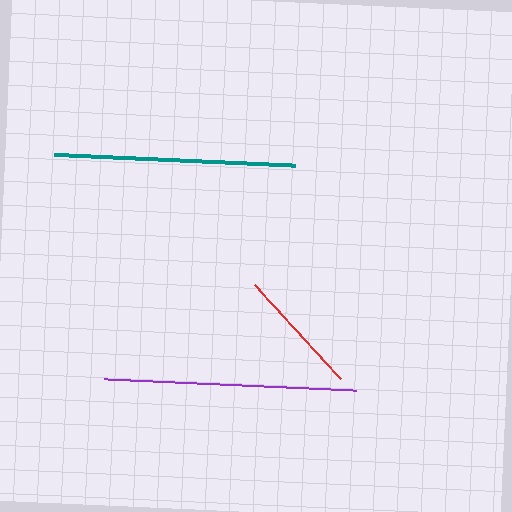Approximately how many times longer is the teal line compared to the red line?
The teal line is approximately 1.9 times the length of the red line.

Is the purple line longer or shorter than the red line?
The purple line is longer than the red line.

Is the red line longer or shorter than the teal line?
The teal line is longer than the red line.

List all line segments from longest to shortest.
From longest to shortest: purple, teal, red.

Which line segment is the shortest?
The red line is the shortest at approximately 127 pixels.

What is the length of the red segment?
The red segment is approximately 127 pixels long.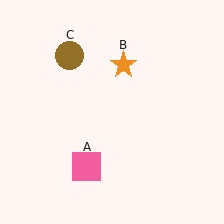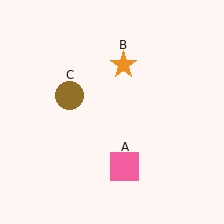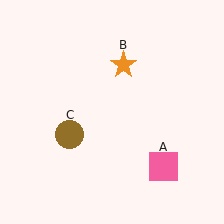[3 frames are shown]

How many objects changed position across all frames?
2 objects changed position: pink square (object A), brown circle (object C).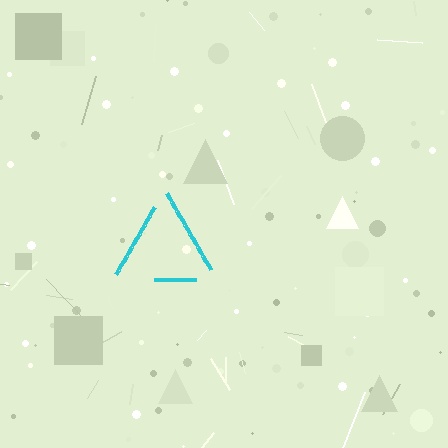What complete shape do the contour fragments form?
The contour fragments form a triangle.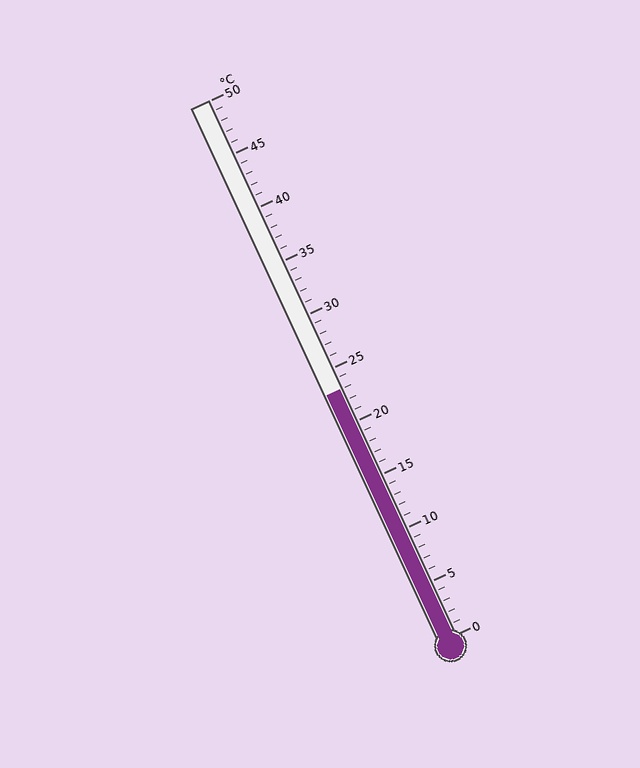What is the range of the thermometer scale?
The thermometer scale ranges from 0°C to 50°C.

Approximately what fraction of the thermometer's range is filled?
The thermometer is filled to approximately 45% of its range.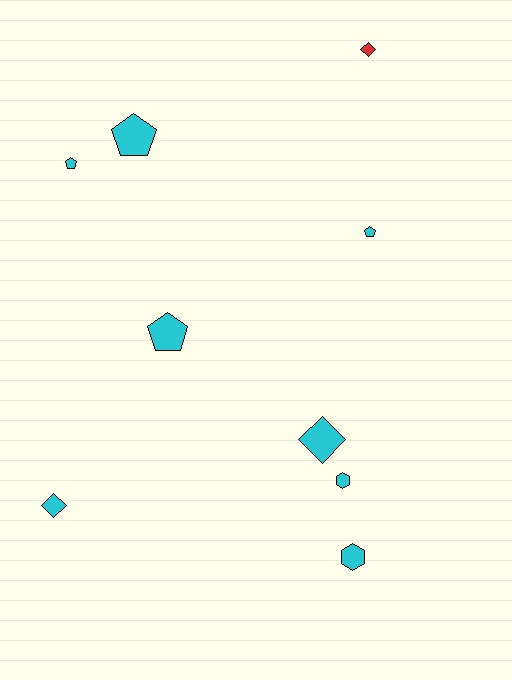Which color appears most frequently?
Cyan, with 8 objects.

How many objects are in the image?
There are 9 objects.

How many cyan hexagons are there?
There are 2 cyan hexagons.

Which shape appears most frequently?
Pentagon, with 4 objects.